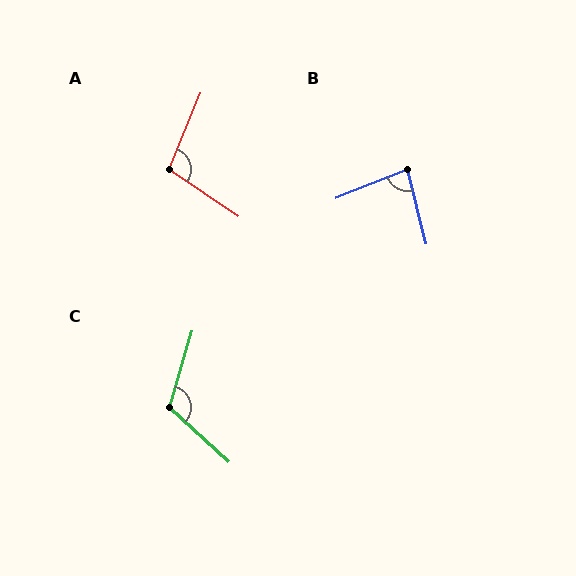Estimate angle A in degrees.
Approximately 102 degrees.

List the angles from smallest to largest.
B (83°), A (102°), C (116°).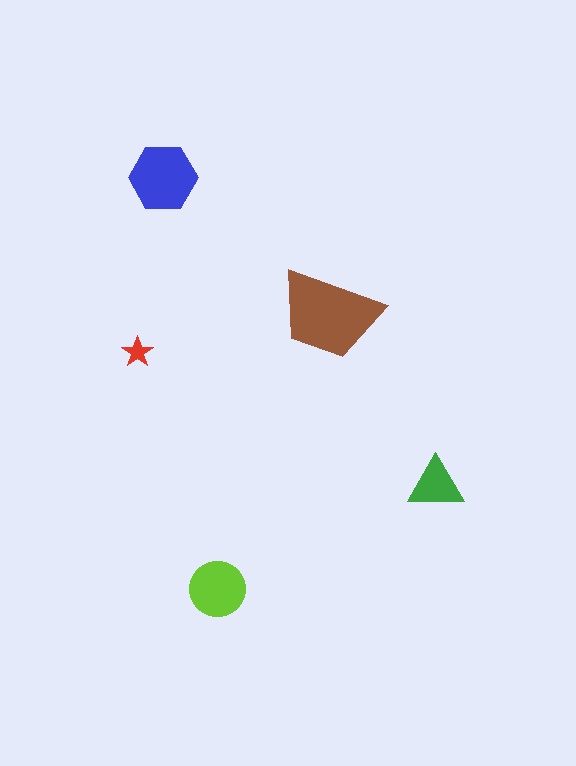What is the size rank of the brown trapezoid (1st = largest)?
1st.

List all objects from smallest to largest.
The red star, the green triangle, the lime circle, the blue hexagon, the brown trapezoid.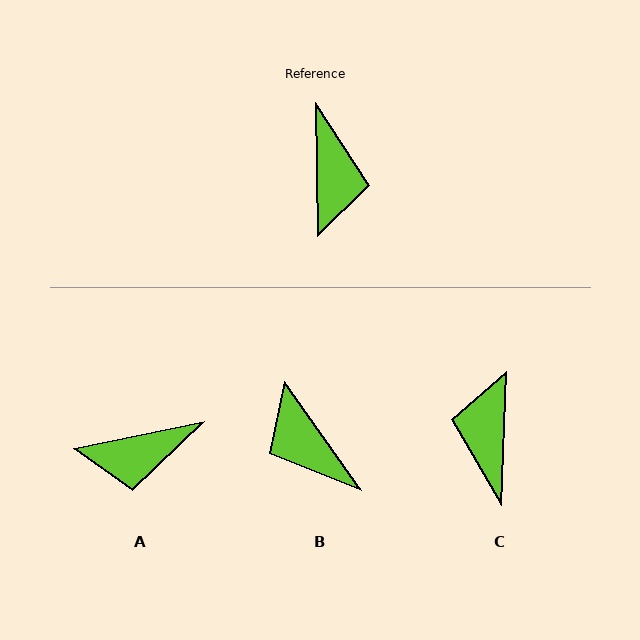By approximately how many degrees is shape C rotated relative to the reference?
Approximately 177 degrees counter-clockwise.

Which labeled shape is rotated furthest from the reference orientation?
C, about 177 degrees away.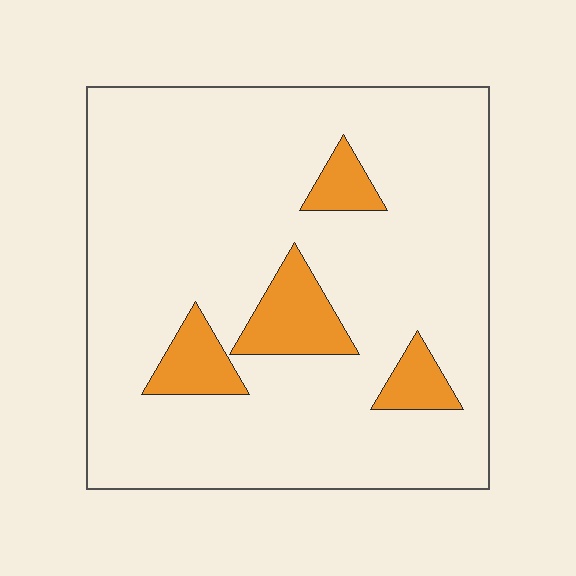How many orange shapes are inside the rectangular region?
4.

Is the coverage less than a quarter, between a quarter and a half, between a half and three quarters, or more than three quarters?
Less than a quarter.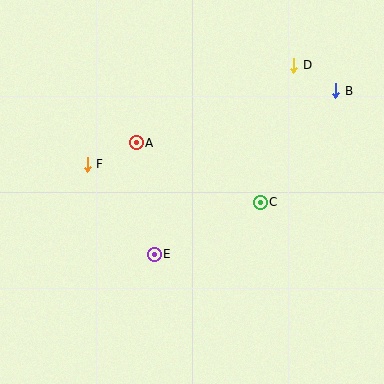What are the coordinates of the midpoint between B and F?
The midpoint between B and F is at (212, 127).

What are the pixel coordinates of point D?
Point D is at (294, 65).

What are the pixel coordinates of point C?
Point C is at (260, 202).